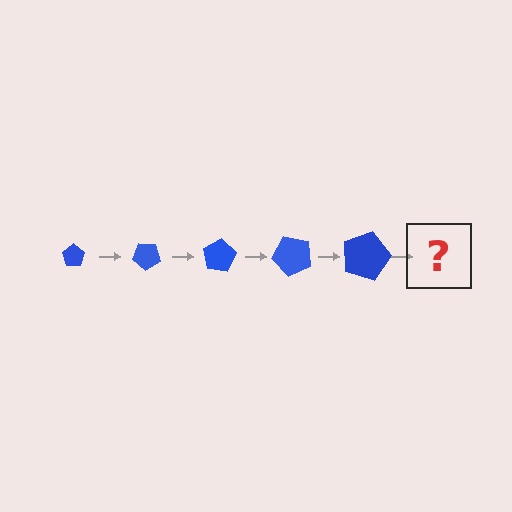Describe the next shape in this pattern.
It should be a pentagon, larger than the previous one and rotated 200 degrees from the start.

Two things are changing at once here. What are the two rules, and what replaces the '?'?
The two rules are that the pentagon grows larger each step and it rotates 40 degrees each step. The '?' should be a pentagon, larger than the previous one and rotated 200 degrees from the start.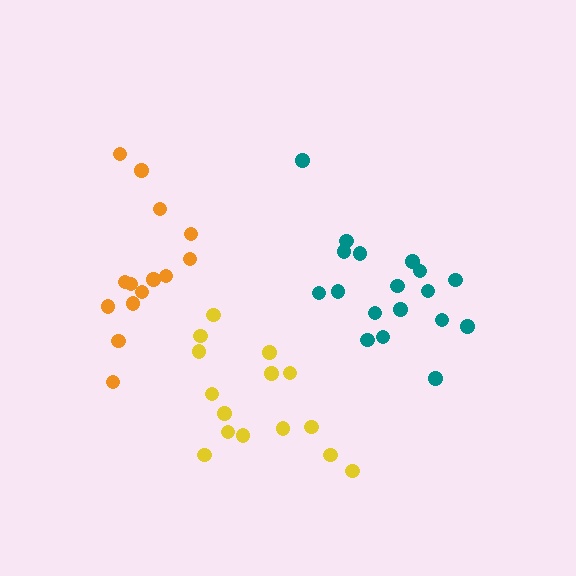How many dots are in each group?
Group 1: 15 dots, Group 2: 14 dots, Group 3: 18 dots (47 total).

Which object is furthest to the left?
The orange cluster is leftmost.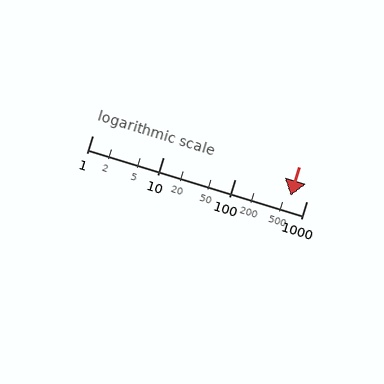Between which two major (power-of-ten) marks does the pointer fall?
The pointer is between 100 and 1000.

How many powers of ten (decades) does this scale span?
The scale spans 3 decades, from 1 to 1000.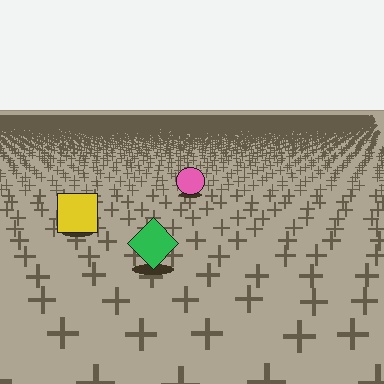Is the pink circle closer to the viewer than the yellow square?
No. The yellow square is closer — you can tell from the texture gradient: the ground texture is coarser near it.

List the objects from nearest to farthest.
From nearest to farthest: the green diamond, the yellow square, the pink circle.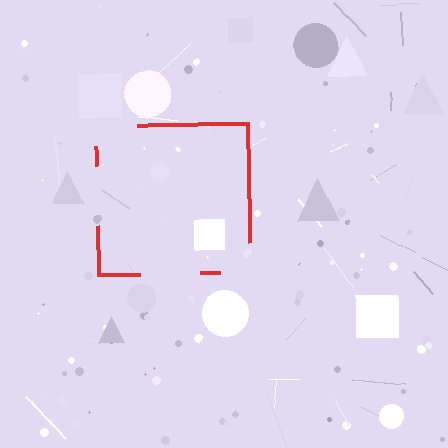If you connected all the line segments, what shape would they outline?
They would outline a square.